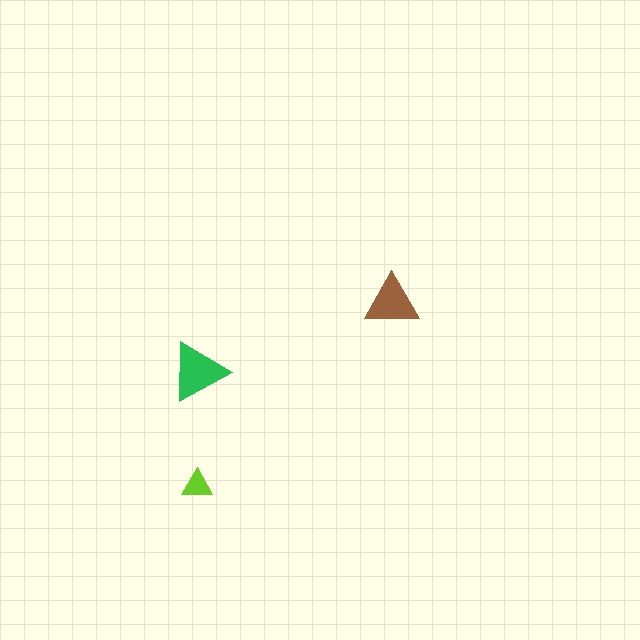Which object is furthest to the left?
The lime triangle is leftmost.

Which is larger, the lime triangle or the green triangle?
The green one.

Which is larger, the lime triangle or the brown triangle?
The brown one.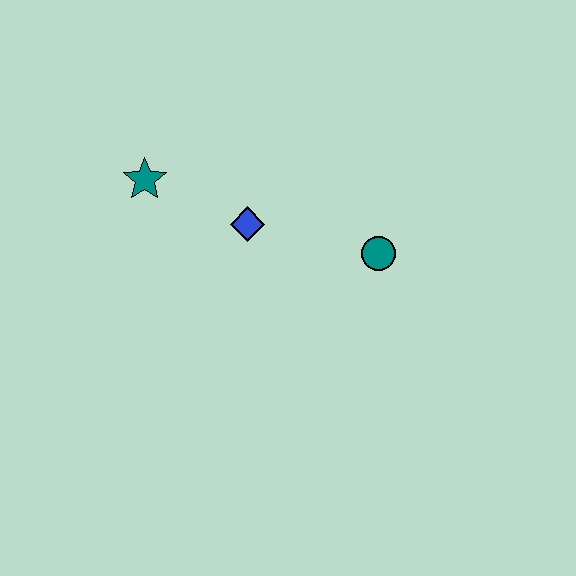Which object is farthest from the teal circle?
The teal star is farthest from the teal circle.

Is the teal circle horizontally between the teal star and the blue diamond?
No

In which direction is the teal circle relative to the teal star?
The teal circle is to the right of the teal star.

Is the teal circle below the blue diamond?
Yes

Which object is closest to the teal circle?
The blue diamond is closest to the teal circle.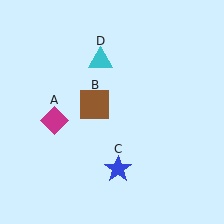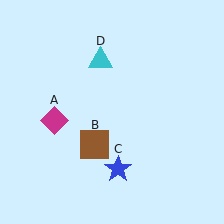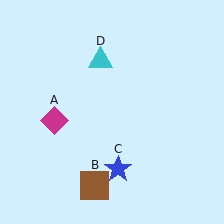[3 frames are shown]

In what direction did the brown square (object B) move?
The brown square (object B) moved down.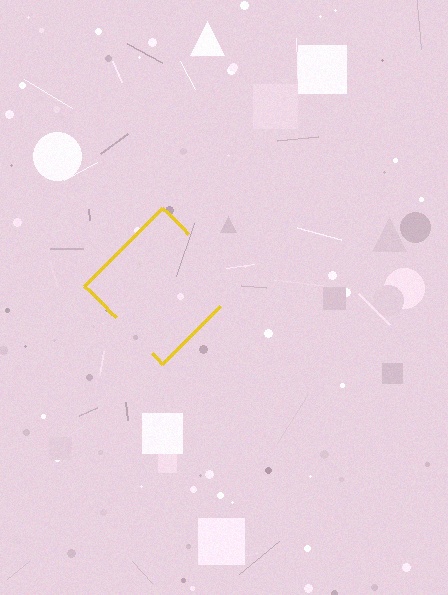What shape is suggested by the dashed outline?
The dashed outline suggests a diamond.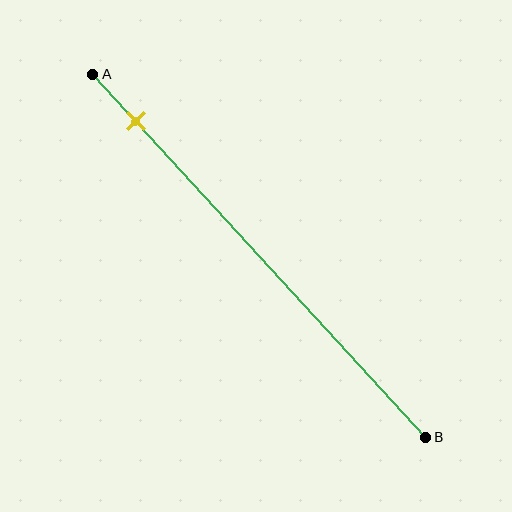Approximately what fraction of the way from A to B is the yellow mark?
The yellow mark is approximately 15% of the way from A to B.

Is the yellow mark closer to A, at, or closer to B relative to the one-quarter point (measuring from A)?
The yellow mark is closer to point A than the one-quarter point of segment AB.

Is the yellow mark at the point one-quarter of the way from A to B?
No, the mark is at about 15% from A, not at the 25% one-quarter point.